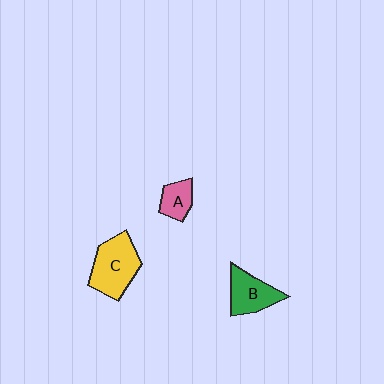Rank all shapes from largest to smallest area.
From largest to smallest: C (yellow), B (green), A (pink).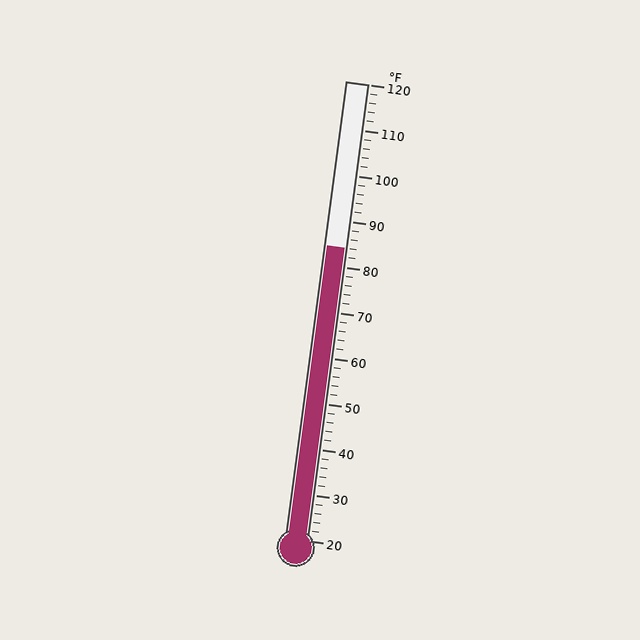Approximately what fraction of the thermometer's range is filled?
The thermometer is filled to approximately 65% of its range.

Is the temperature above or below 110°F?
The temperature is below 110°F.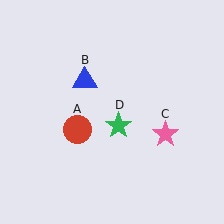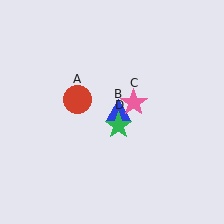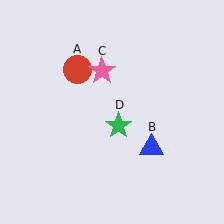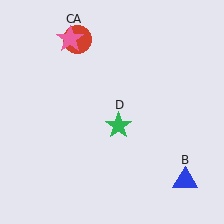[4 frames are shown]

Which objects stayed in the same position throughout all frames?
Green star (object D) remained stationary.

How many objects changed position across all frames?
3 objects changed position: red circle (object A), blue triangle (object B), pink star (object C).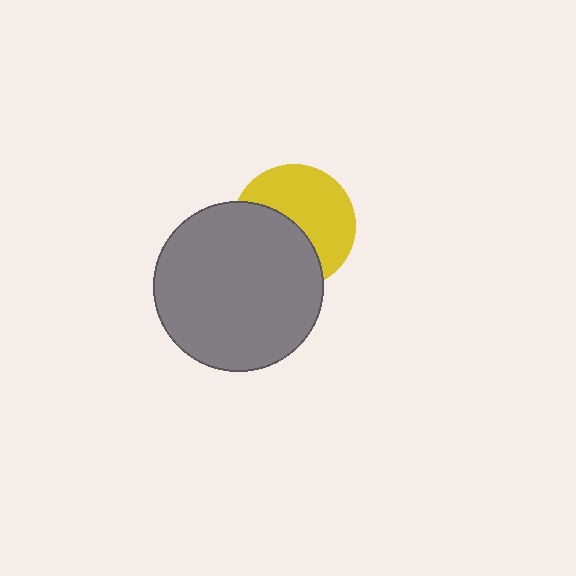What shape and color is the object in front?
The object in front is a gray circle.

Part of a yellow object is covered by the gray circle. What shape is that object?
It is a circle.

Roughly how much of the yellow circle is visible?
About half of it is visible (roughly 55%).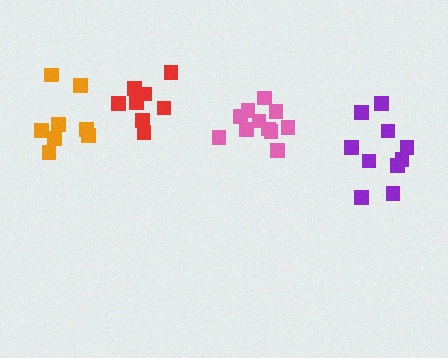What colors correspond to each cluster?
The clusters are colored: red, purple, pink, orange.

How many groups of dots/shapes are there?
There are 4 groups.